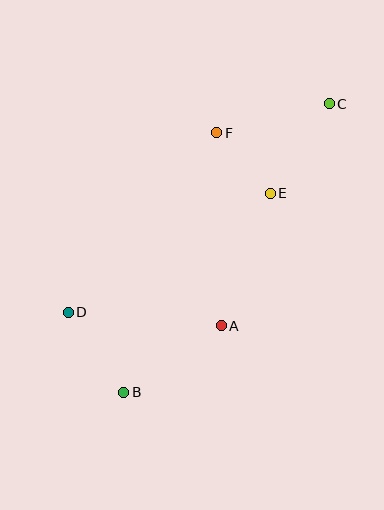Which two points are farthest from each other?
Points B and C are farthest from each other.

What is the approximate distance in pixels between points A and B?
The distance between A and B is approximately 118 pixels.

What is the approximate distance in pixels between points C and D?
The distance between C and D is approximately 334 pixels.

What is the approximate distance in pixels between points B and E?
The distance between B and E is approximately 247 pixels.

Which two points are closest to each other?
Points E and F are closest to each other.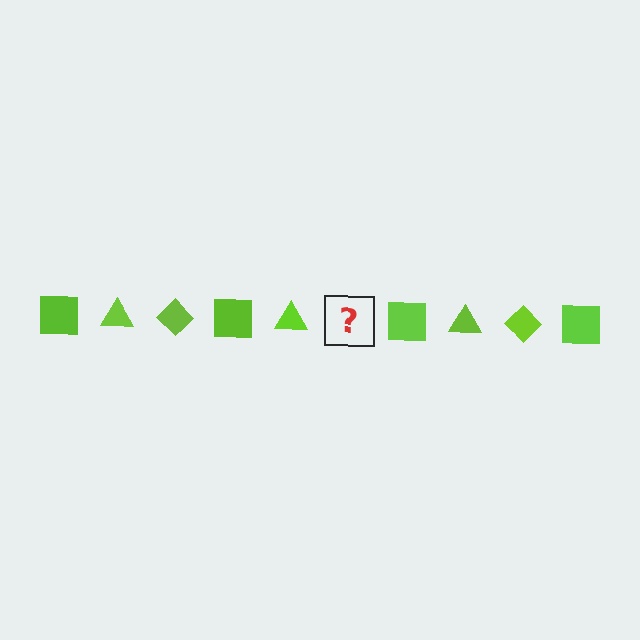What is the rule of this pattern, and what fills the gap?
The rule is that the pattern cycles through square, triangle, diamond shapes in lime. The gap should be filled with a lime diamond.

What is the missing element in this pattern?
The missing element is a lime diamond.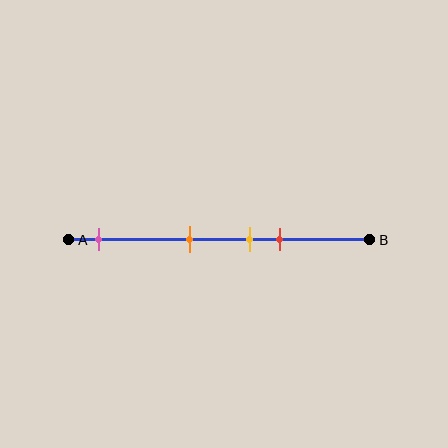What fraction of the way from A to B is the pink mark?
The pink mark is approximately 10% (0.1) of the way from A to B.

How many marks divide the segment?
There are 4 marks dividing the segment.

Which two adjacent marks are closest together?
The yellow and red marks are the closest adjacent pair.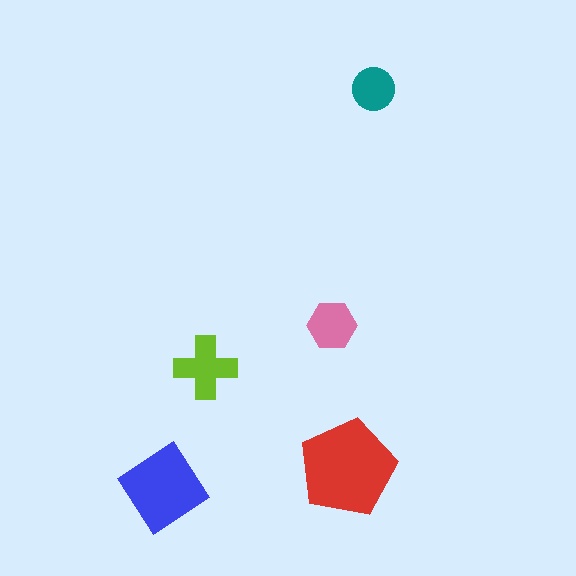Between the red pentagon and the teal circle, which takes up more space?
The red pentagon.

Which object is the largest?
The red pentagon.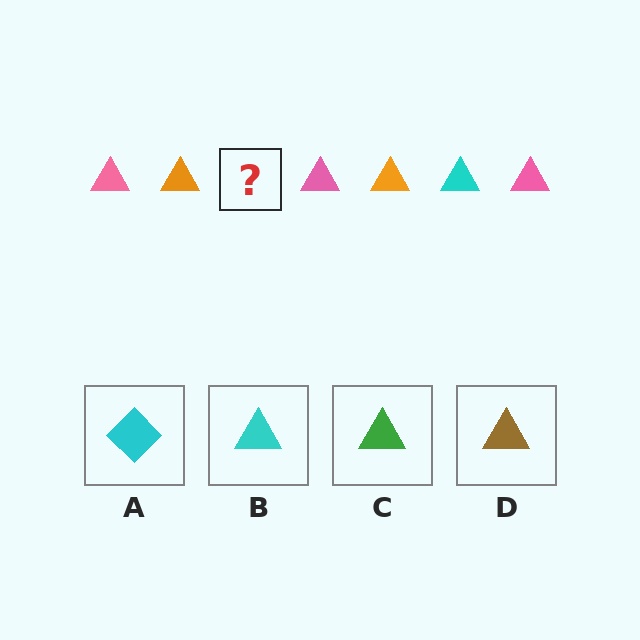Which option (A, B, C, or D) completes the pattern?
B.